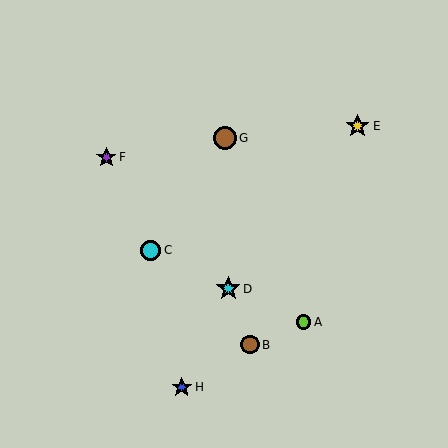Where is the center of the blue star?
The center of the blue star is at (182, 387).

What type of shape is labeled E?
Shape E is a yellow star.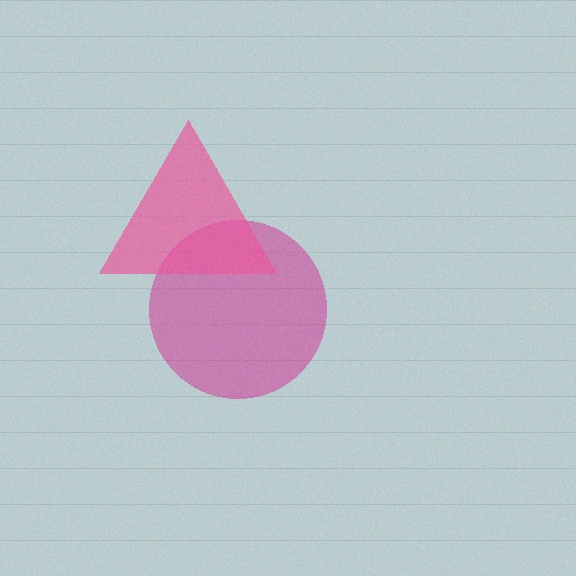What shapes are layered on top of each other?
The layered shapes are: a magenta circle, a pink triangle.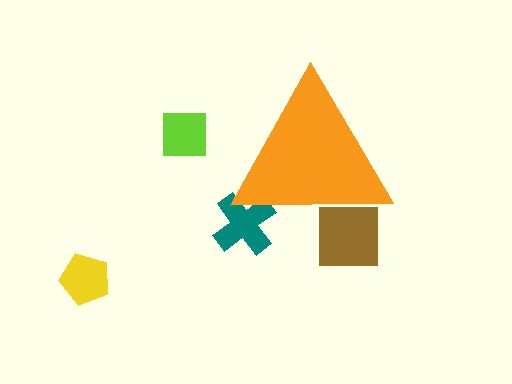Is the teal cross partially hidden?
Yes, the teal cross is partially hidden behind the orange triangle.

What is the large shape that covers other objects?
An orange triangle.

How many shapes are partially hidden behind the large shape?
2 shapes are partially hidden.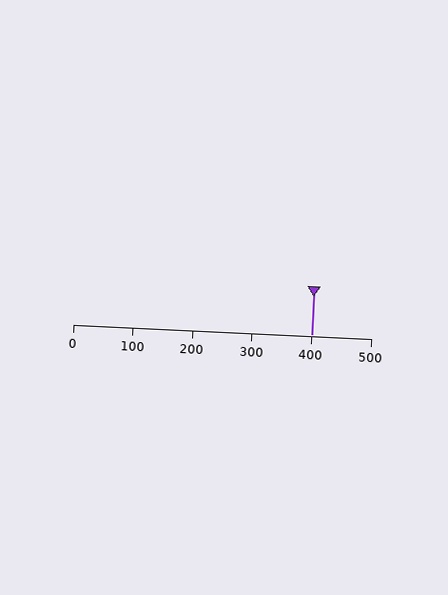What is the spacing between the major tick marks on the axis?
The major ticks are spaced 100 apart.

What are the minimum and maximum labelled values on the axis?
The axis runs from 0 to 500.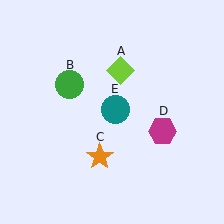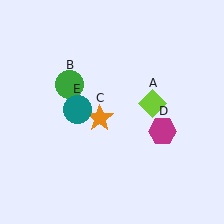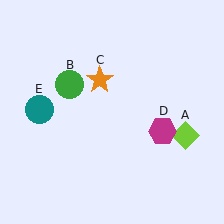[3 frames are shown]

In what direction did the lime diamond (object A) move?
The lime diamond (object A) moved down and to the right.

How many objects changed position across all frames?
3 objects changed position: lime diamond (object A), orange star (object C), teal circle (object E).